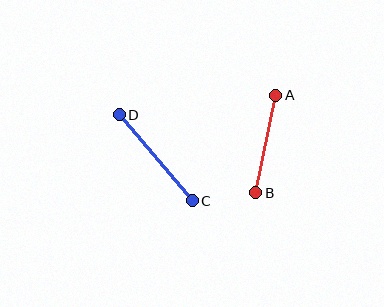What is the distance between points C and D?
The distance is approximately 113 pixels.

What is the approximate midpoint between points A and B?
The midpoint is at approximately (266, 144) pixels.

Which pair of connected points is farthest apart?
Points C and D are farthest apart.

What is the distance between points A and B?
The distance is approximately 100 pixels.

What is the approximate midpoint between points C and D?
The midpoint is at approximately (156, 158) pixels.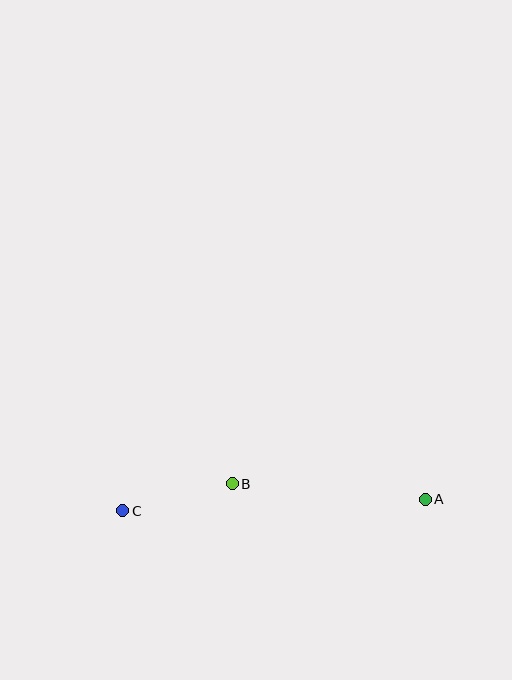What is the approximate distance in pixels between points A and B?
The distance between A and B is approximately 193 pixels.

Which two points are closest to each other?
Points B and C are closest to each other.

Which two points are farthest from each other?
Points A and C are farthest from each other.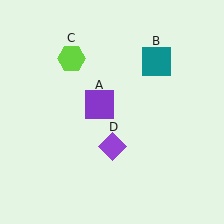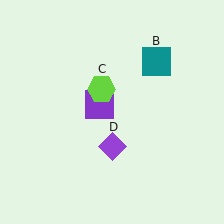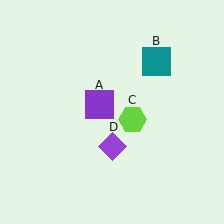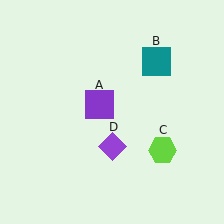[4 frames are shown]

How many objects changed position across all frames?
1 object changed position: lime hexagon (object C).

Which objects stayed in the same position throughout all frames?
Purple square (object A) and teal square (object B) and purple diamond (object D) remained stationary.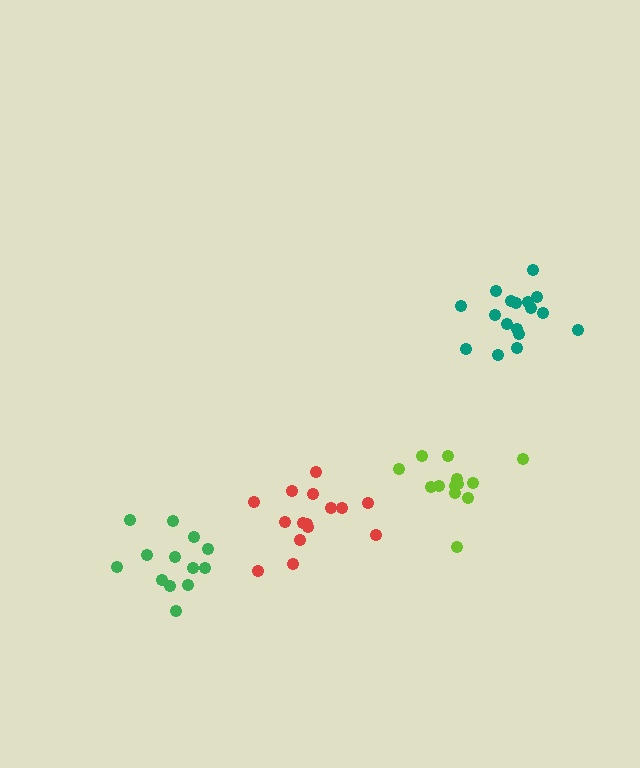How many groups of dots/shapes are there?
There are 4 groups.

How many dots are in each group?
Group 1: 15 dots, Group 2: 17 dots, Group 3: 13 dots, Group 4: 13 dots (58 total).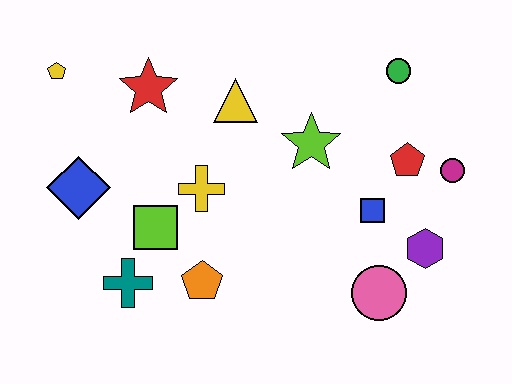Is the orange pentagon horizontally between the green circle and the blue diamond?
Yes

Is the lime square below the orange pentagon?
No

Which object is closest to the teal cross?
The lime square is closest to the teal cross.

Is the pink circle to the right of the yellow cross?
Yes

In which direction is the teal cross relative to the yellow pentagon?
The teal cross is below the yellow pentagon.